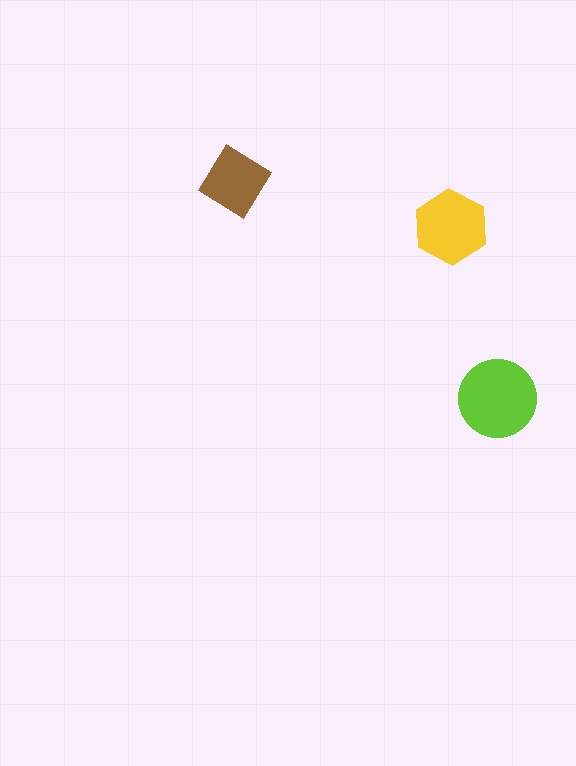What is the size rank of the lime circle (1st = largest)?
1st.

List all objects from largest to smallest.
The lime circle, the yellow hexagon, the brown diamond.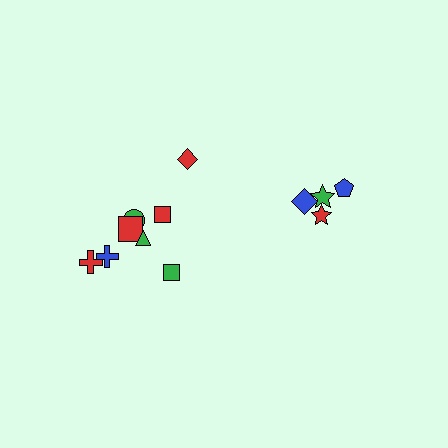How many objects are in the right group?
There are 4 objects.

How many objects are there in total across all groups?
There are 12 objects.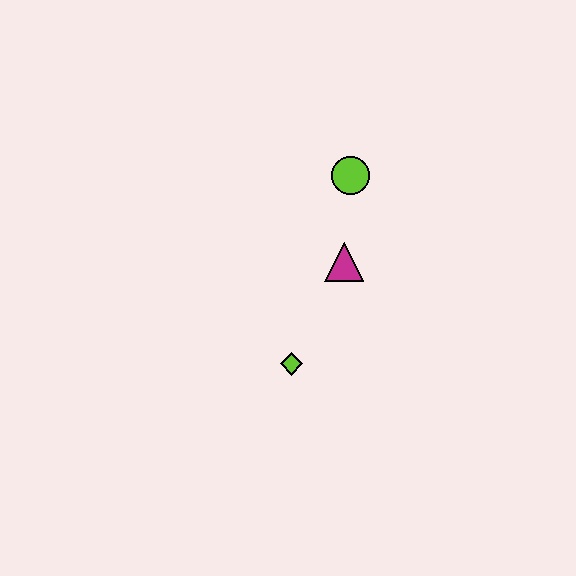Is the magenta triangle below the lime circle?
Yes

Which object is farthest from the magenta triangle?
The lime diamond is farthest from the magenta triangle.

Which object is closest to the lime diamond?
The magenta triangle is closest to the lime diamond.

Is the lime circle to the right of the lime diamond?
Yes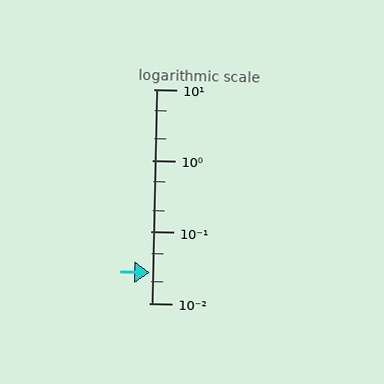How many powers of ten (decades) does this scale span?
The scale spans 3 decades, from 0.01 to 10.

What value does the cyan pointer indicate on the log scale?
The pointer indicates approximately 0.027.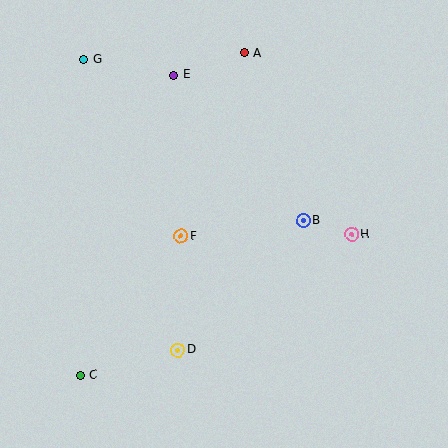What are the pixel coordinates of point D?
Point D is at (178, 350).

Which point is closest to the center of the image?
Point F at (181, 236) is closest to the center.